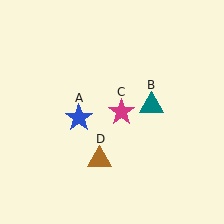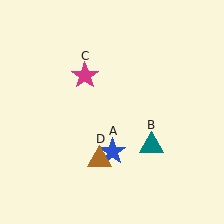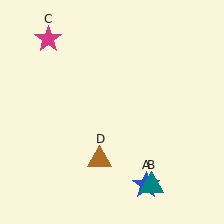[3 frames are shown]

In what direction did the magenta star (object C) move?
The magenta star (object C) moved up and to the left.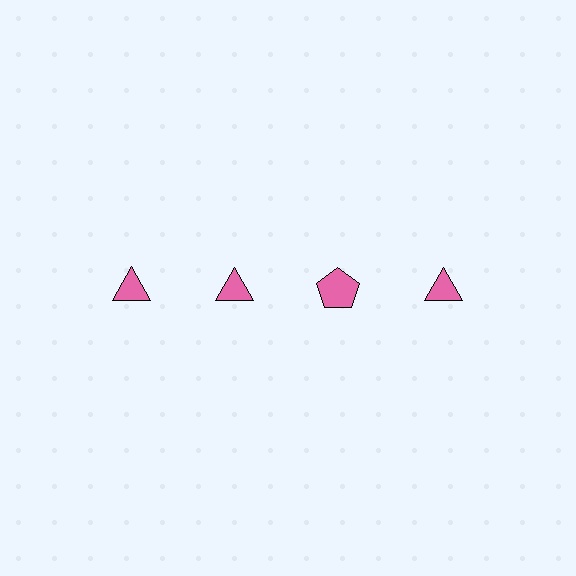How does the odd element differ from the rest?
It has a different shape: pentagon instead of triangle.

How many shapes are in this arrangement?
There are 4 shapes arranged in a grid pattern.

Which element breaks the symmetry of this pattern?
The pink pentagon in the top row, center column breaks the symmetry. All other shapes are pink triangles.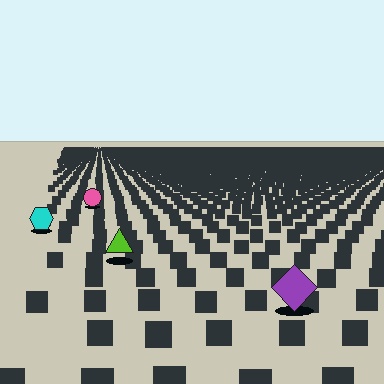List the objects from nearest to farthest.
From nearest to farthest: the purple diamond, the lime triangle, the cyan hexagon, the pink circle.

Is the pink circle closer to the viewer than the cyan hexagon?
No. The cyan hexagon is closer — you can tell from the texture gradient: the ground texture is coarser near it.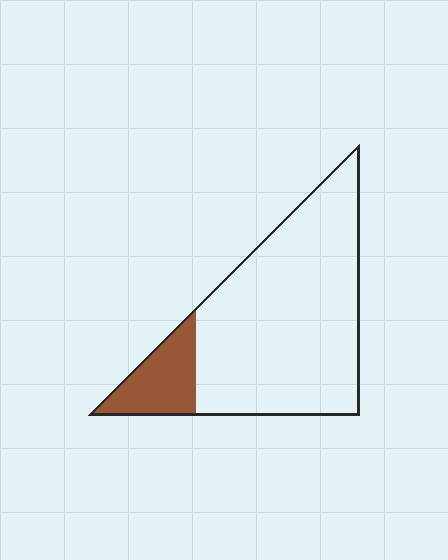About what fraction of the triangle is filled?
About one sixth (1/6).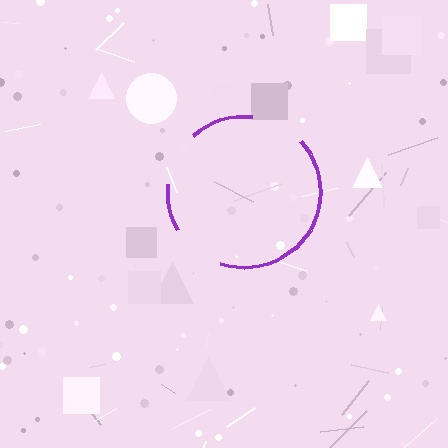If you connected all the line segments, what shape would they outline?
They would outline a circle.